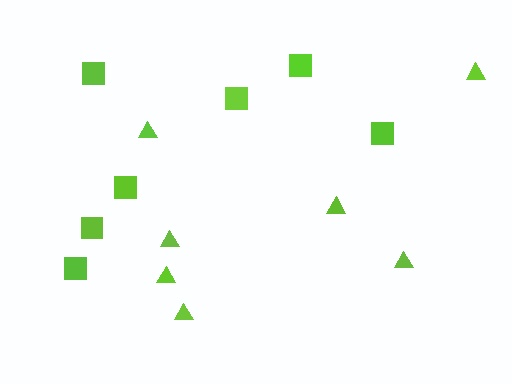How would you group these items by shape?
There are 2 groups: one group of triangles (7) and one group of squares (7).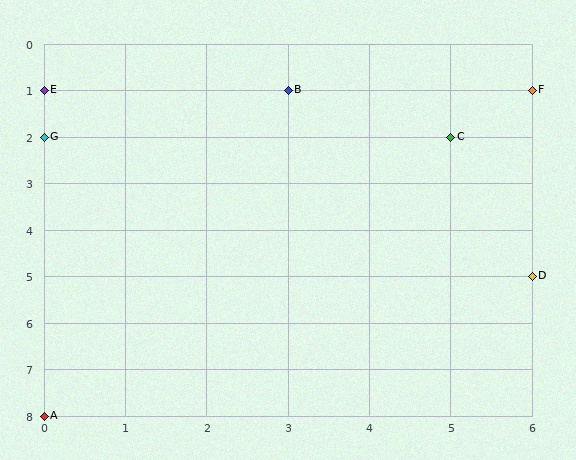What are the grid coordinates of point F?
Point F is at grid coordinates (6, 1).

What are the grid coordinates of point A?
Point A is at grid coordinates (0, 8).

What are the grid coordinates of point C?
Point C is at grid coordinates (5, 2).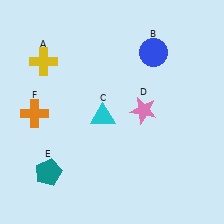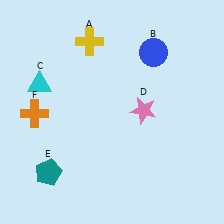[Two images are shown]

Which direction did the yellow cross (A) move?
The yellow cross (A) moved right.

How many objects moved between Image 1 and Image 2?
2 objects moved between the two images.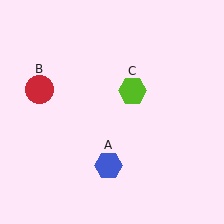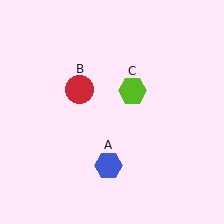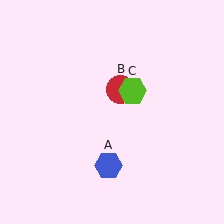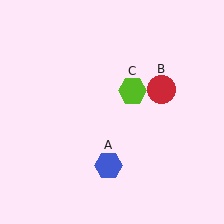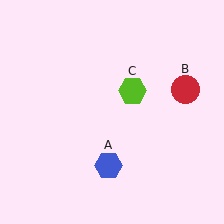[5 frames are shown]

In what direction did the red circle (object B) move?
The red circle (object B) moved right.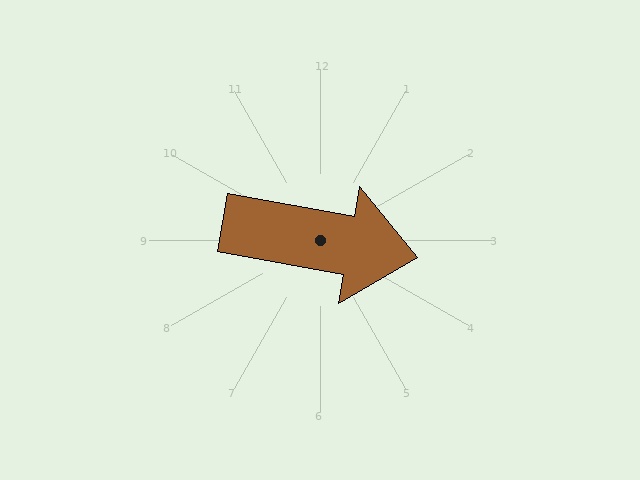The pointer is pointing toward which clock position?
Roughly 3 o'clock.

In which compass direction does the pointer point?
East.